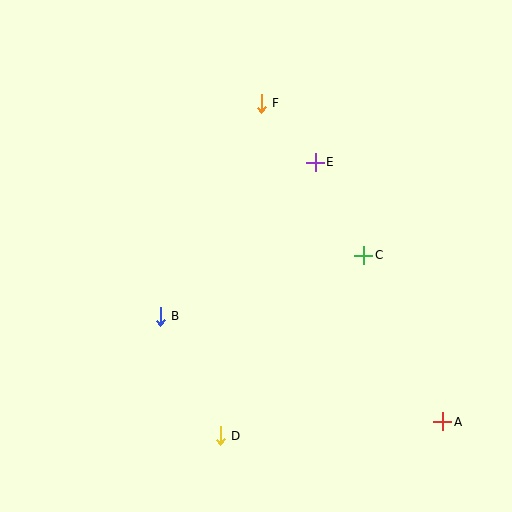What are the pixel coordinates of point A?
Point A is at (443, 422).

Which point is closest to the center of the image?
Point C at (364, 255) is closest to the center.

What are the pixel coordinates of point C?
Point C is at (364, 255).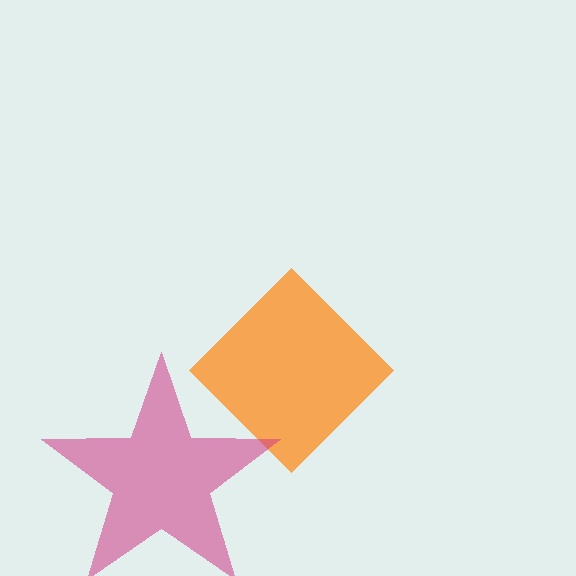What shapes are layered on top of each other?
The layered shapes are: an orange diamond, a magenta star.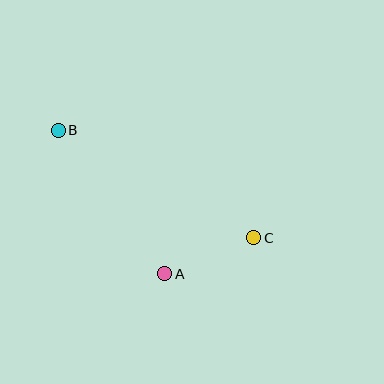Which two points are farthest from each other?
Points B and C are farthest from each other.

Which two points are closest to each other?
Points A and C are closest to each other.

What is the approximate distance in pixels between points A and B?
The distance between A and B is approximately 179 pixels.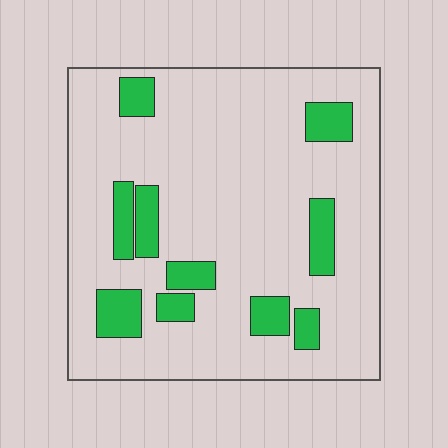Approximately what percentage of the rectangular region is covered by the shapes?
Approximately 15%.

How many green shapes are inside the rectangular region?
10.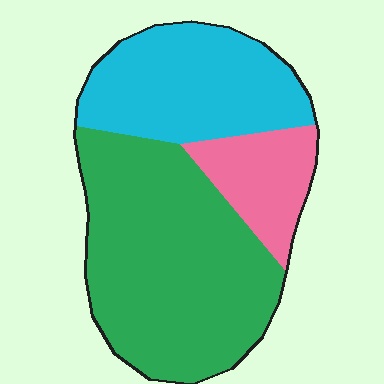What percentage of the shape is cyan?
Cyan covers around 30% of the shape.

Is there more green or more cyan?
Green.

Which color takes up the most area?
Green, at roughly 55%.